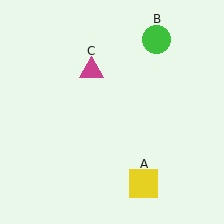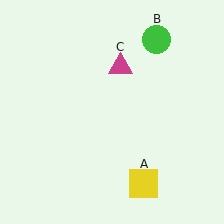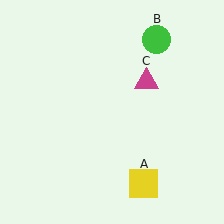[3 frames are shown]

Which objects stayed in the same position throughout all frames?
Yellow square (object A) and green circle (object B) remained stationary.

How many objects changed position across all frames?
1 object changed position: magenta triangle (object C).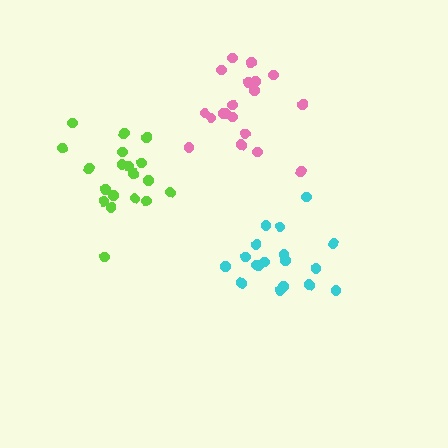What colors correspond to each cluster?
The clusters are colored: pink, cyan, lime.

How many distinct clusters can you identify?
There are 3 distinct clusters.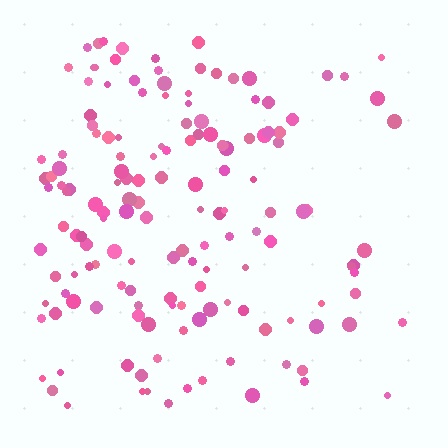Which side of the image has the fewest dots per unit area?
The right.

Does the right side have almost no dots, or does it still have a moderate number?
Still a moderate number, just noticeably fewer than the left.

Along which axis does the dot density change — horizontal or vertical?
Horizontal.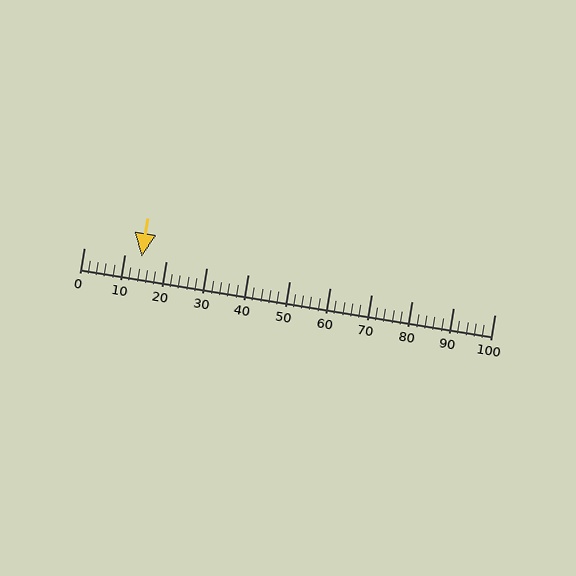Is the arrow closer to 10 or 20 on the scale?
The arrow is closer to 10.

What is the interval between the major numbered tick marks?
The major tick marks are spaced 10 units apart.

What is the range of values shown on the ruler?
The ruler shows values from 0 to 100.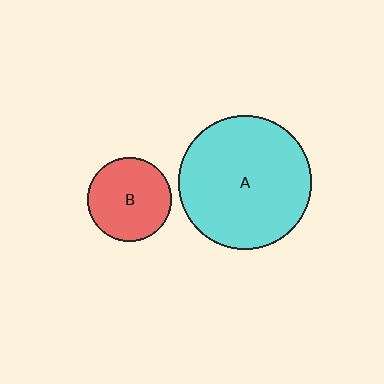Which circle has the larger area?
Circle A (cyan).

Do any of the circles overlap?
No, none of the circles overlap.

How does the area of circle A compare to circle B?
Approximately 2.5 times.